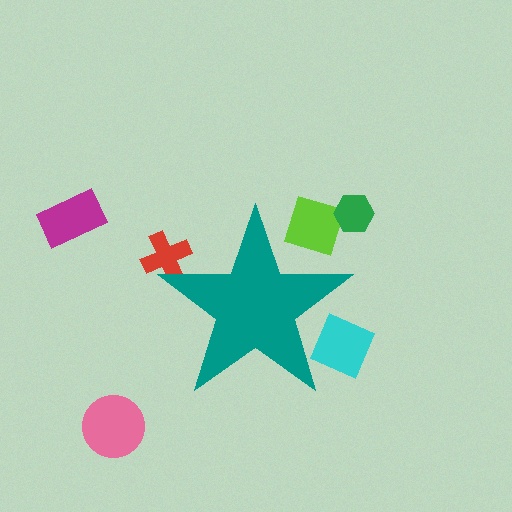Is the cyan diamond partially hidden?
Yes, the cyan diamond is partially hidden behind the teal star.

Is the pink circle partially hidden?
No, the pink circle is fully visible.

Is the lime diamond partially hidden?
Yes, the lime diamond is partially hidden behind the teal star.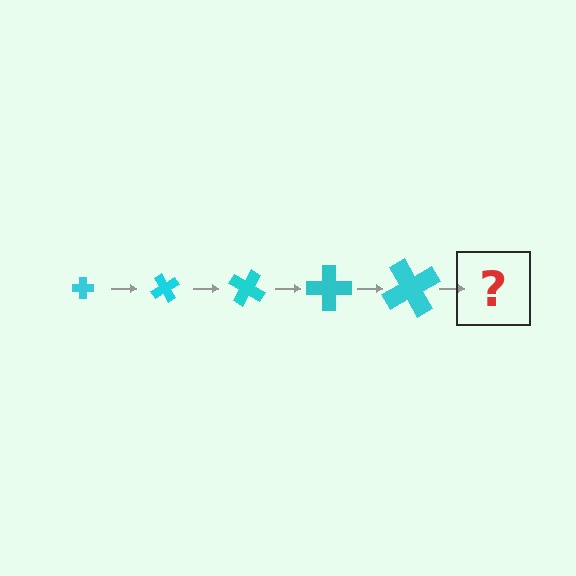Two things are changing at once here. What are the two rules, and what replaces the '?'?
The two rules are that the cross grows larger each step and it rotates 60 degrees each step. The '?' should be a cross, larger than the previous one and rotated 300 degrees from the start.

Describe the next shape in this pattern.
It should be a cross, larger than the previous one and rotated 300 degrees from the start.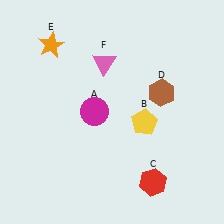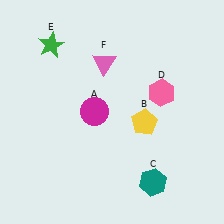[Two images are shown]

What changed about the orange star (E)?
In Image 1, E is orange. In Image 2, it changed to green.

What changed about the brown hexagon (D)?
In Image 1, D is brown. In Image 2, it changed to pink.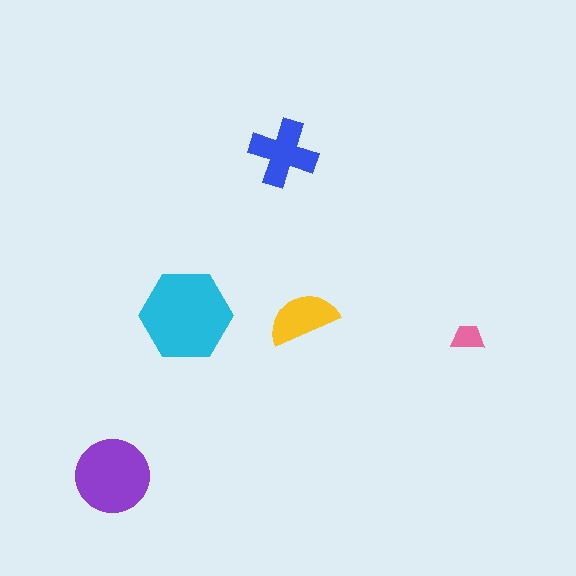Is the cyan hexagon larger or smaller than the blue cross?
Larger.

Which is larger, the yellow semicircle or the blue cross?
The blue cross.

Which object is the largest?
The cyan hexagon.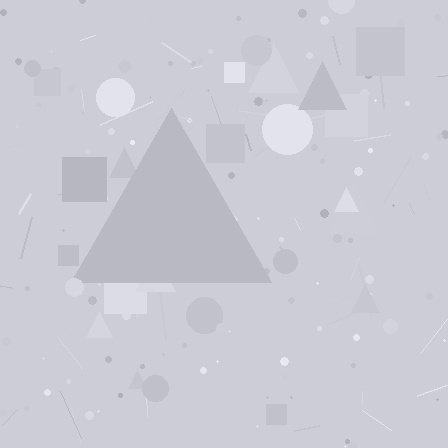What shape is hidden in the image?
A triangle is hidden in the image.